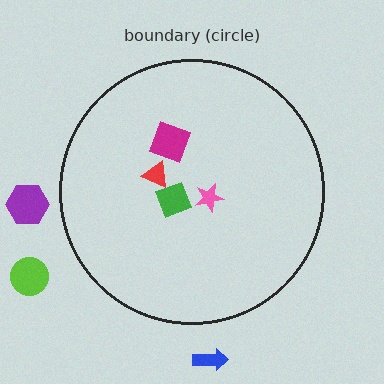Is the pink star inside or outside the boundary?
Inside.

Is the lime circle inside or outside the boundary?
Outside.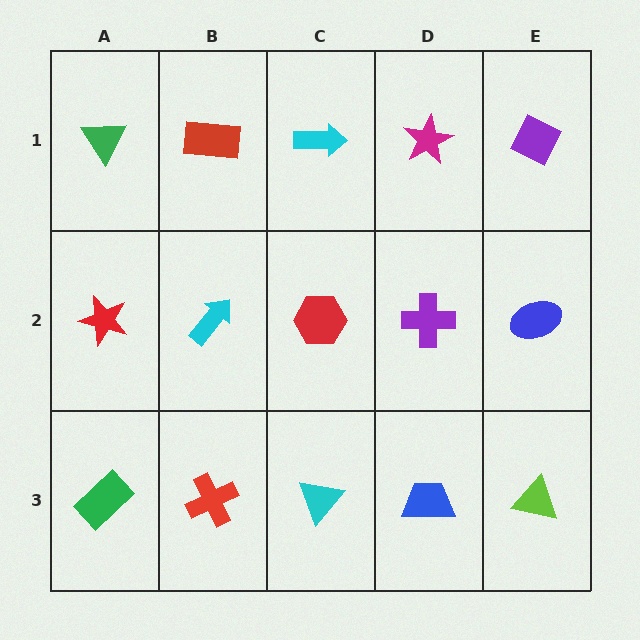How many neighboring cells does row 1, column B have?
3.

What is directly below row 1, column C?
A red hexagon.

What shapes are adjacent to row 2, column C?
A cyan arrow (row 1, column C), a cyan triangle (row 3, column C), a cyan arrow (row 2, column B), a purple cross (row 2, column D).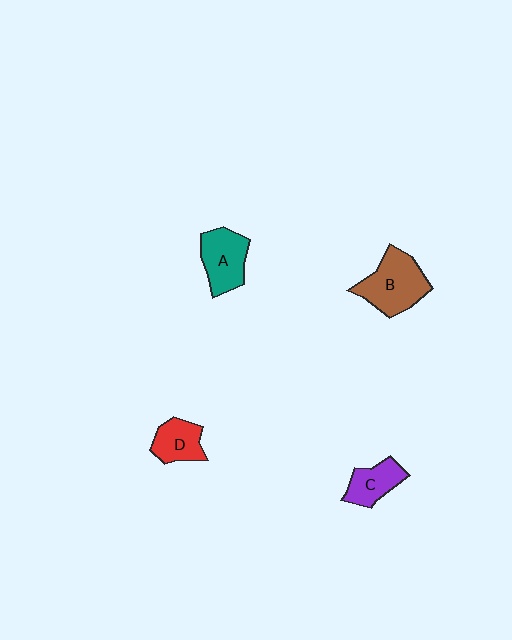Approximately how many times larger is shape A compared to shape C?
Approximately 1.3 times.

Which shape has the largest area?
Shape B (brown).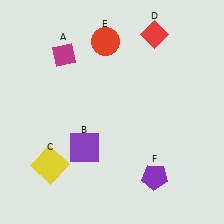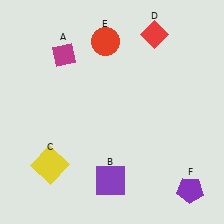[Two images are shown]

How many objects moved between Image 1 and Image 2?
2 objects moved between the two images.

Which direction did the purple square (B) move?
The purple square (B) moved down.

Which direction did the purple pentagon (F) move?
The purple pentagon (F) moved right.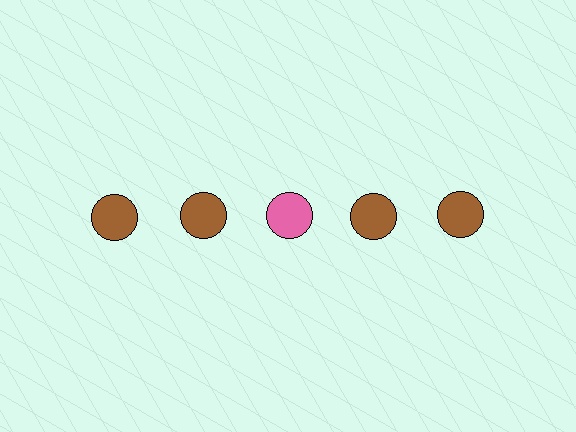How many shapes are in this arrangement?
There are 5 shapes arranged in a grid pattern.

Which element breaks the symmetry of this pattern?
The pink circle in the top row, center column breaks the symmetry. All other shapes are brown circles.